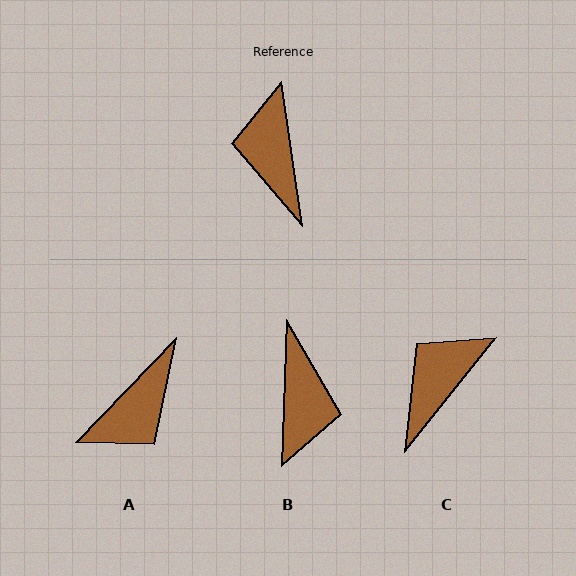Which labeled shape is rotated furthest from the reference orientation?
B, about 169 degrees away.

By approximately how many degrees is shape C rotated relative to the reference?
Approximately 47 degrees clockwise.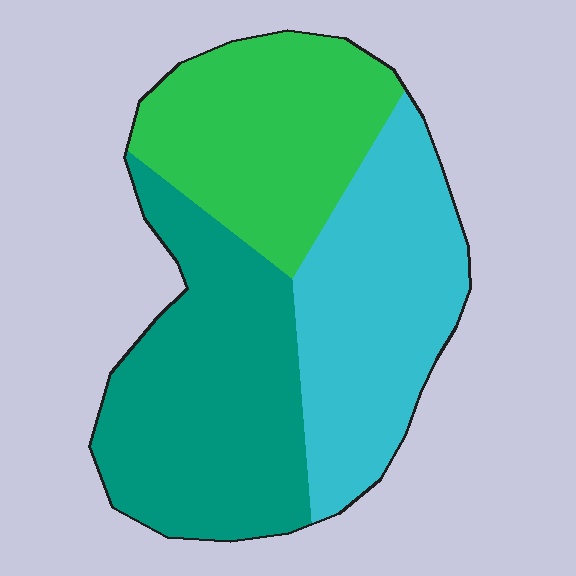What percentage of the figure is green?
Green covers roughly 30% of the figure.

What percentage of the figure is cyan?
Cyan covers 33% of the figure.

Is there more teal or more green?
Teal.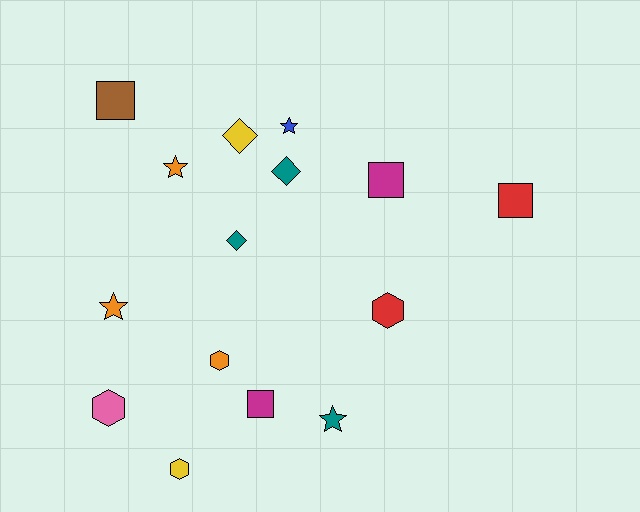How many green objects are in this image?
There are no green objects.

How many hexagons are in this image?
There are 4 hexagons.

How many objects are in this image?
There are 15 objects.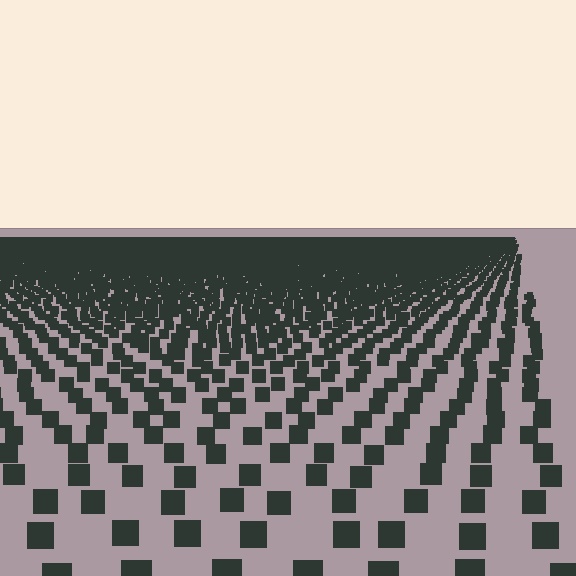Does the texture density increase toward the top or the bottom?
Density increases toward the top.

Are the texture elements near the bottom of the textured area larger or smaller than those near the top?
Larger. Near the bottom, elements are closer to the viewer and appear at a bigger on-screen size.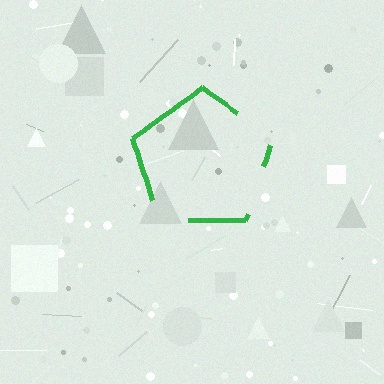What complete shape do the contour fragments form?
The contour fragments form a pentagon.